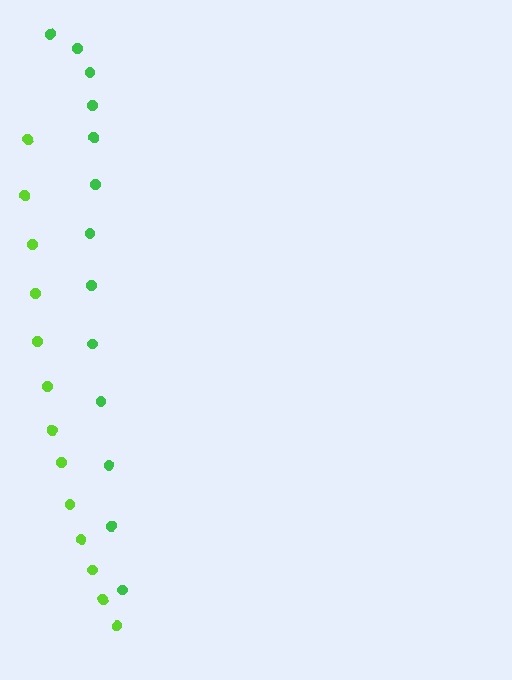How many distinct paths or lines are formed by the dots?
There are 2 distinct paths.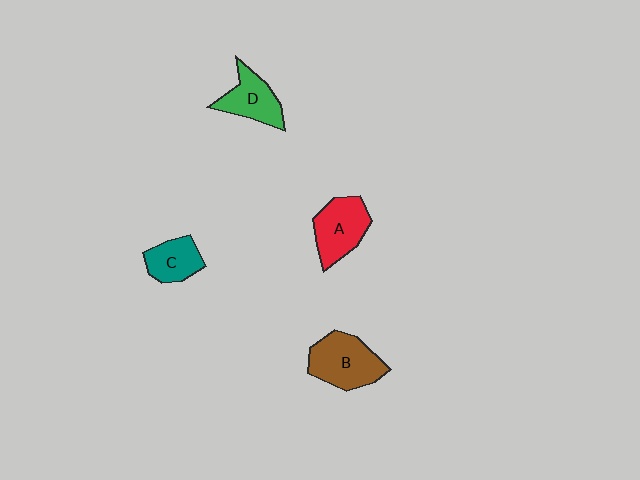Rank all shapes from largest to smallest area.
From largest to smallest: B (brown), A (red), D (green), C (teal).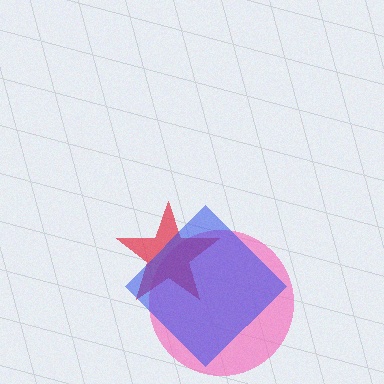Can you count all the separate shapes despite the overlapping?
Yes, there are 3 separate shapes.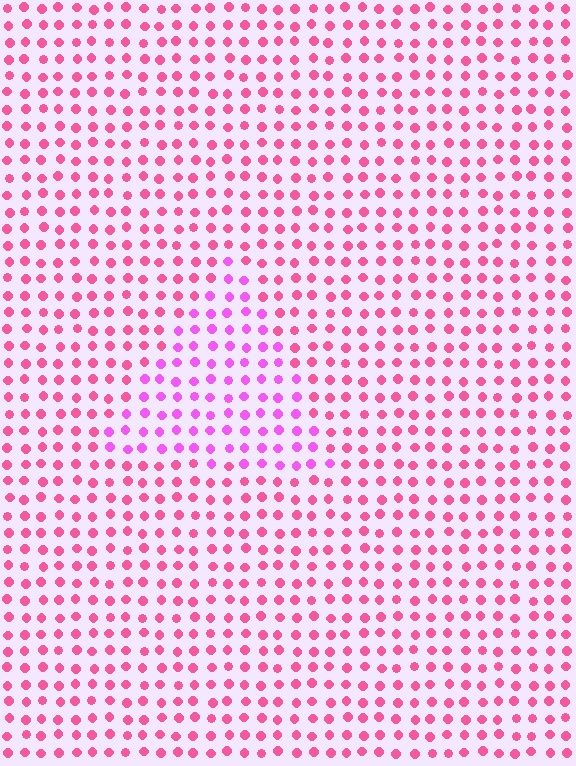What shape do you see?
I see a triangle.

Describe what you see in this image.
The image is filled with small pink elements in a uniform arrangement. A triangle-shaped region is visible where the elements are tinted to a slightly different hue, forming a subtle color boundary.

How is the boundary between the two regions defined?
The boundary is defined purely by a slight shift in hue (about 34 degrees). Spacing, size, and orientation are identical on both sides.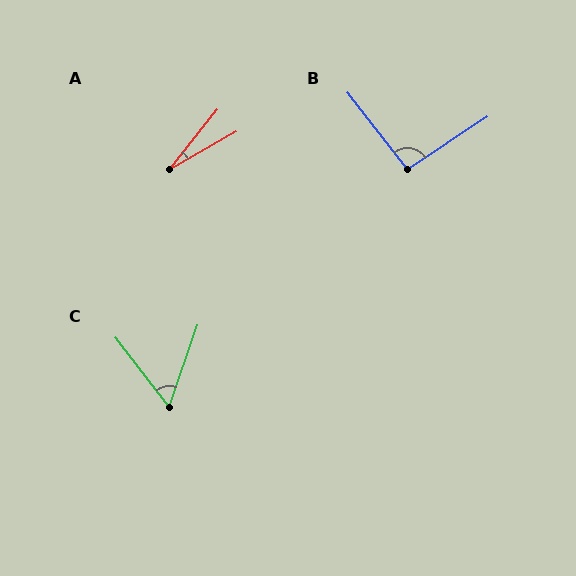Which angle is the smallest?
A, at approximately 21 degrees.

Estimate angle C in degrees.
Approximately 56 degrees.